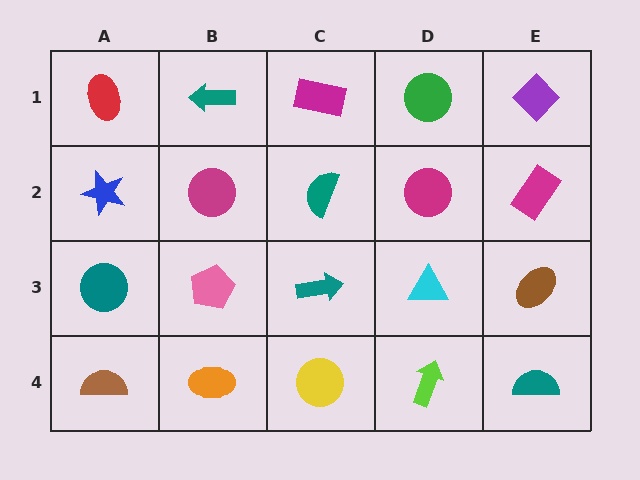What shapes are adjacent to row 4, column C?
A teal arrow (row 3, column C), an orange ellipse (row 4, column B), a lime arrow (row 4, column D).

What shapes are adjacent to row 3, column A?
A blue star (row 2, column A), a brown semicircle (row 4, column A), a pink pentagon (row 3, column B).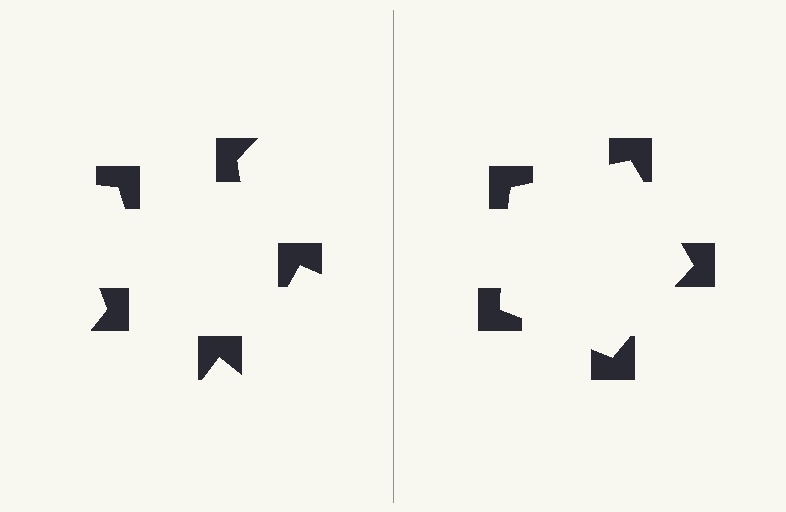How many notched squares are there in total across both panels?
10 — 5 on each side.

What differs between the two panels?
The notched squares are positioned identically on both sides; only the wedge orientations differ. On the right they align to a pentagon; on the left they are misaligned.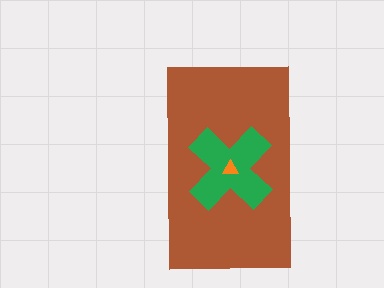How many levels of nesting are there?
3.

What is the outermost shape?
The brown rectangle.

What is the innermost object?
The orange triangle.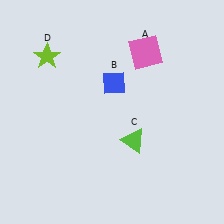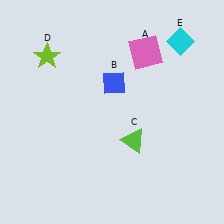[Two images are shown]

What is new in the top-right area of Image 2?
A cyan diamond (E) was added in the top-right area of Image 2.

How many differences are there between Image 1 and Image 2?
There is 1 difference between the two images.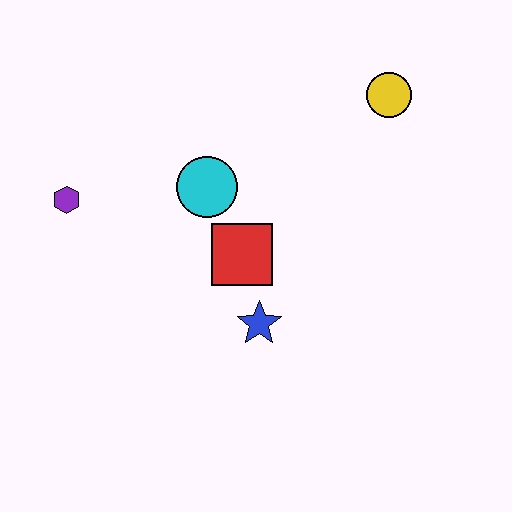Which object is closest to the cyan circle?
The red square is closest to the cyan circle.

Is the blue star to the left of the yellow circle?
Yes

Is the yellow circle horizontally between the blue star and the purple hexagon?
No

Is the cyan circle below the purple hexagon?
No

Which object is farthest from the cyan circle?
The yellow circle is farthest from the cyan circle.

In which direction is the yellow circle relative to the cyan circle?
The yellow circle is to the right of the cyan circle.